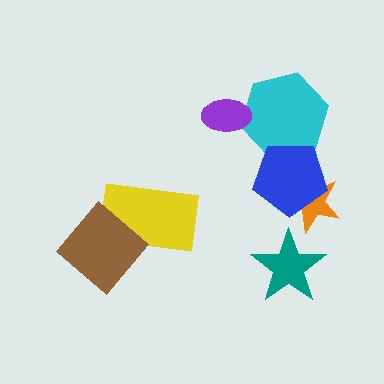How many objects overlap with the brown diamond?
1 object overlaps with the brown diamond.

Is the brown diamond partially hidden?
No, no other shape covers it.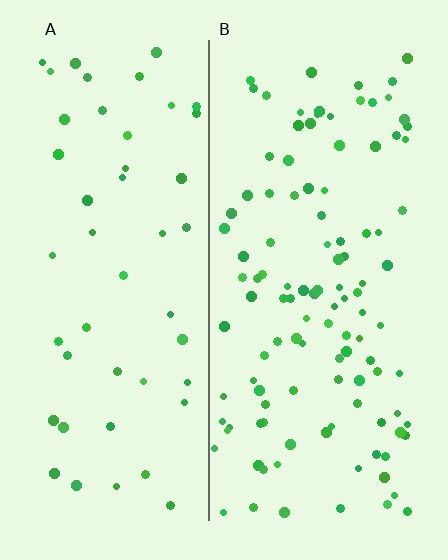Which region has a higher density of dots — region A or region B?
B (the right).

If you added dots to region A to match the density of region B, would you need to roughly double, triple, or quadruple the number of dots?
Approximately double.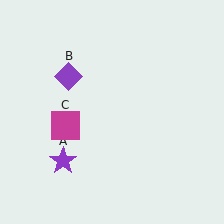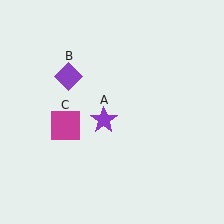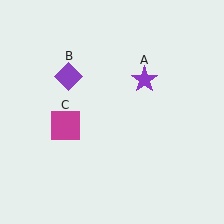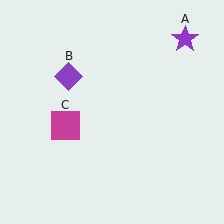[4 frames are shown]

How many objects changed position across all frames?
1 object changed position: purple star (object A).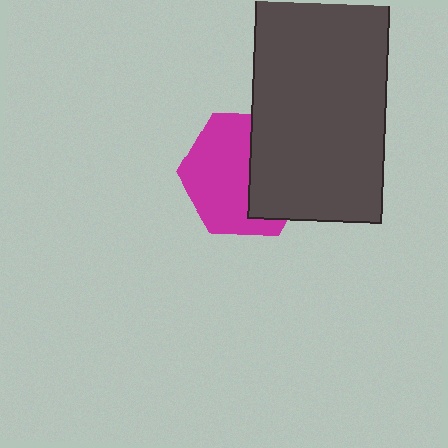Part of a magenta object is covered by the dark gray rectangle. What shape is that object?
It is a hexagon.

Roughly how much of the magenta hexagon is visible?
About half of it is visible (roughly 58%).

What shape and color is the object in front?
The object in front is a dark gray rectangle.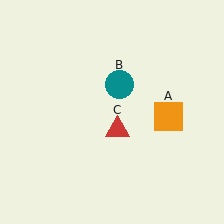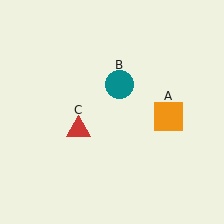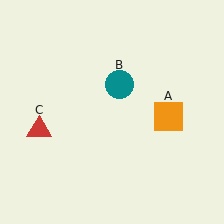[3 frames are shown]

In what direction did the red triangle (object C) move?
The red triangle (object C) moved left.